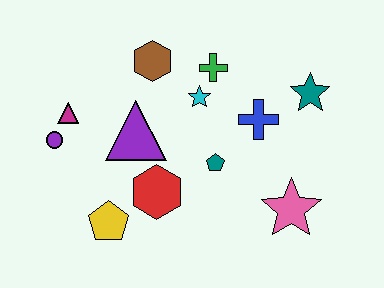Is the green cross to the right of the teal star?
No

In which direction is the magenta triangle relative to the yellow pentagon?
The magenta triangle is above the yellow pentagon.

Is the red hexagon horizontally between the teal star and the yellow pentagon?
Yes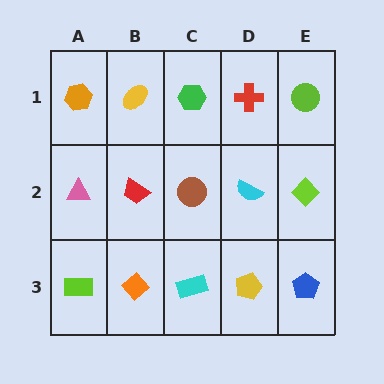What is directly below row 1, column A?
A pink triangle.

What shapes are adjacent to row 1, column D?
A cyan semicircle (row 2, column D), a green hexagon (row 1, column C), a lime circle (row 1, column E).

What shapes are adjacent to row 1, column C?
A brown circle (row 2, column C), a yellow ellipse (row 1, column B), a red cross (row 1, column D).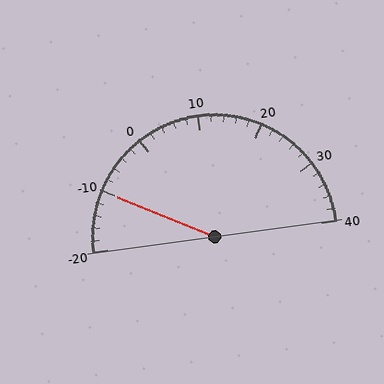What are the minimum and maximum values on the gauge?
The gauge ranges from -20 to 40.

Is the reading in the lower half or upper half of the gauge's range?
The reading is in the lower half of the range (-20 to 40).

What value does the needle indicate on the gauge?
The needle indicates approximately -10.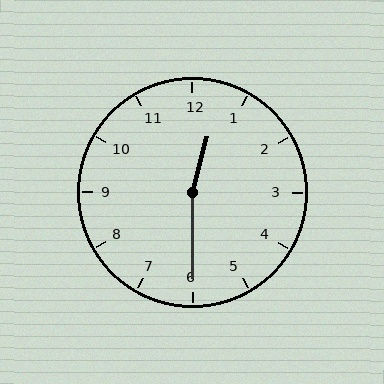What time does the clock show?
12:30.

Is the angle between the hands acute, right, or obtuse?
It is obtuse.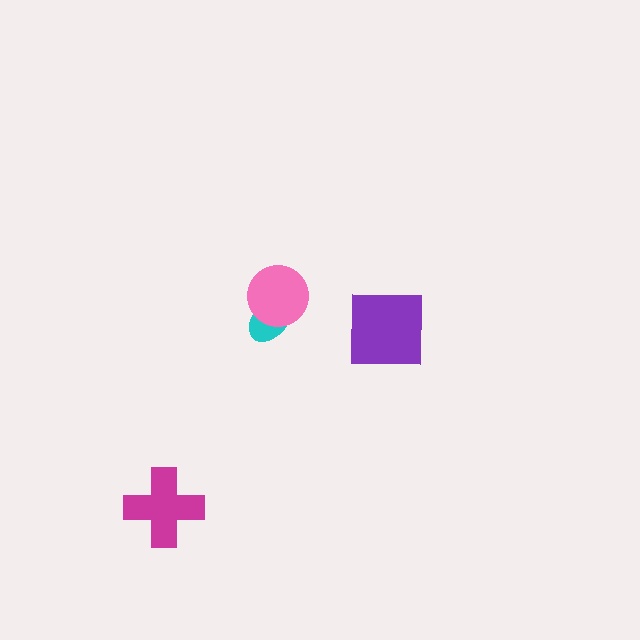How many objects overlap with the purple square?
0 objects overlap with the purple square.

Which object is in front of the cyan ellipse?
The pink circle is in front of the cyan ellipse.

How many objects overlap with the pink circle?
1 object overlaps with the pink circle.